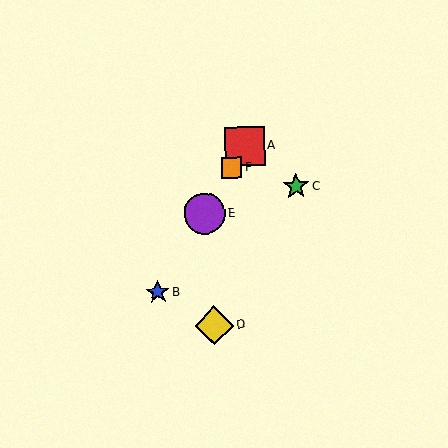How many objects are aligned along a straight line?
4 objects (A, B, E, F) are aligned along a straight line.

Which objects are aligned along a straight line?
Objects A, B, E, F are aligned along a straight line.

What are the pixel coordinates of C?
Object C is at (296, 187).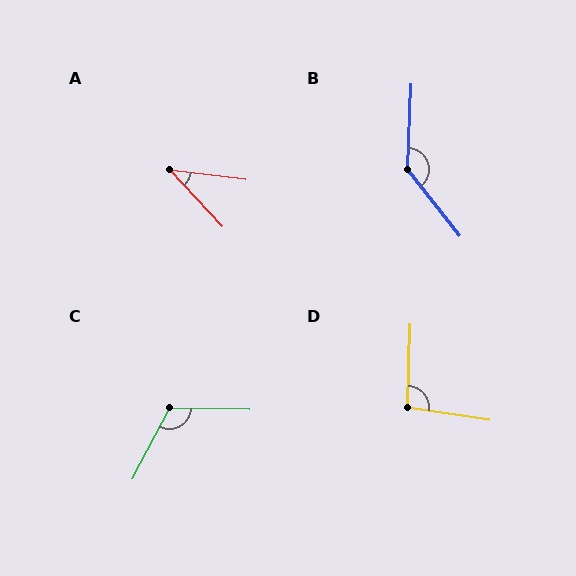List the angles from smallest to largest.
A (40°), D (97°), C (116°), B (139°).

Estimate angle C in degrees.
Approximately 116 degrees.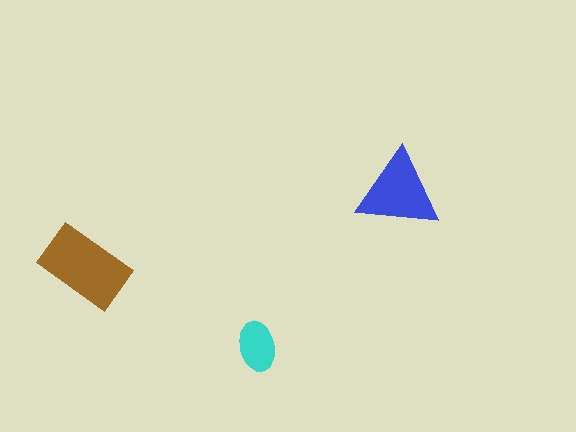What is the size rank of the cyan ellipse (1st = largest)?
3rd.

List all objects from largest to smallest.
The brown rectangle, the blue triangle, the cyan ellipse.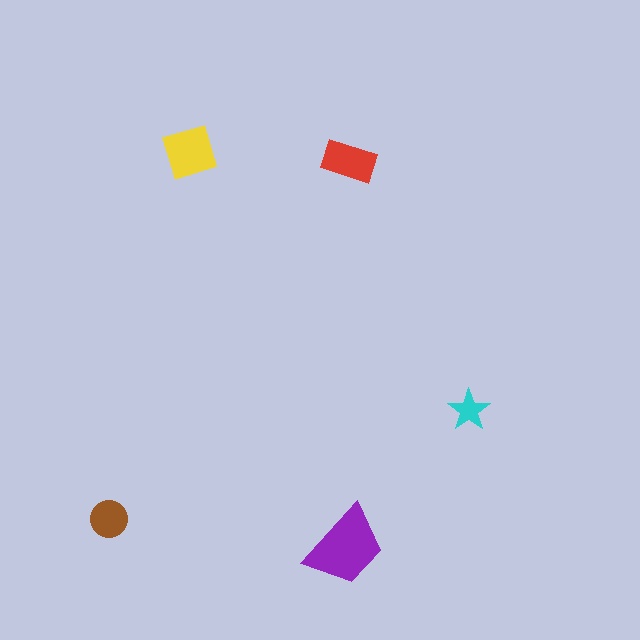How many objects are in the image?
There are 5 objects in the image.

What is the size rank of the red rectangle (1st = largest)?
3rd.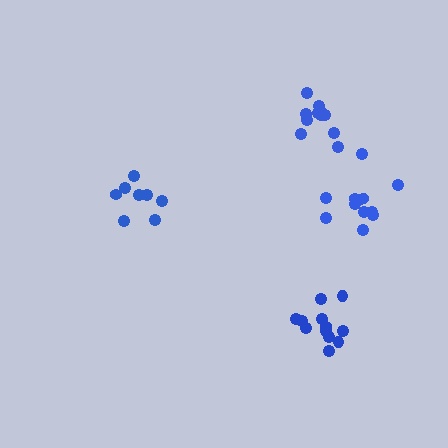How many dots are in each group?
Group 1: 8 dots, Group 2: 12 dots, Group 3: 11 dots, Group 4: 12 dots (43 total).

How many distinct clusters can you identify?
There are 4 distinct clusters.